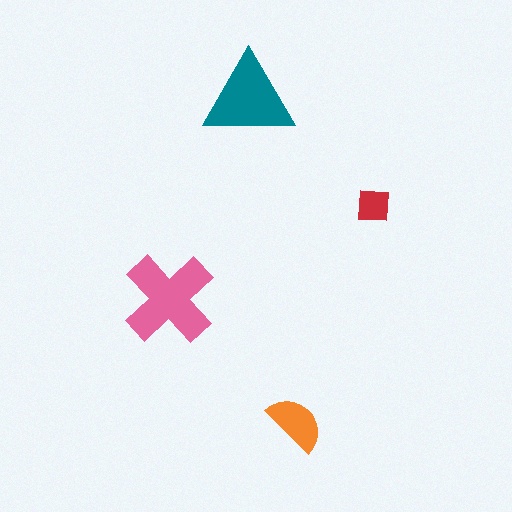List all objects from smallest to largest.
The red square, the orange semicircle, the teal triangle, the pink cross.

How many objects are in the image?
There are 4 objects in the image.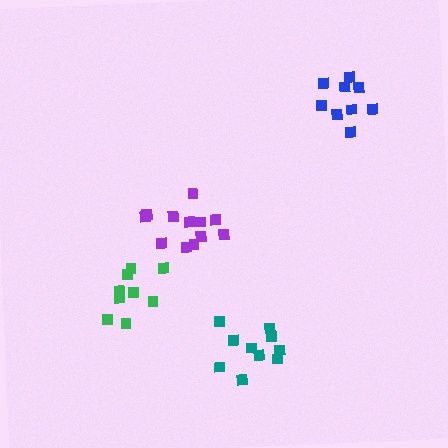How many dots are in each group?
Group 1: 12 dots, Group 2: 9 dots, Group 3: 9 dots, Group 4: 10 dots (40 total).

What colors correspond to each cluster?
The clusters are colored: purple, blue, green, teal.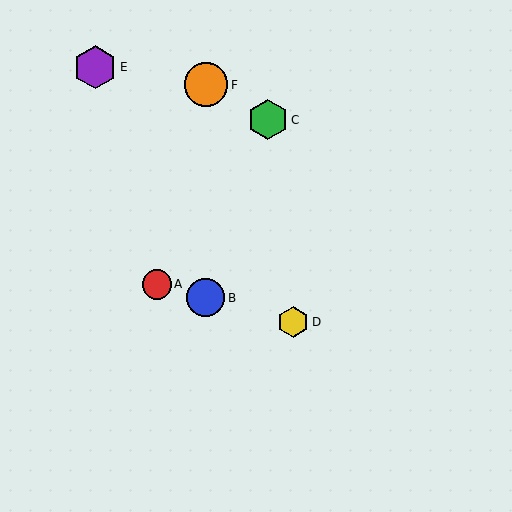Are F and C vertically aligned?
No, F is at x≈206 and C is at x≈268.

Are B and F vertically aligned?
Yes, both are at x≈206.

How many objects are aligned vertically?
2 objects (B, F) are aligned vertically.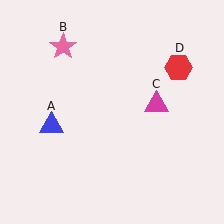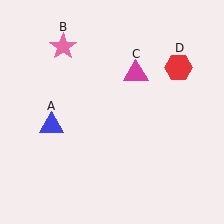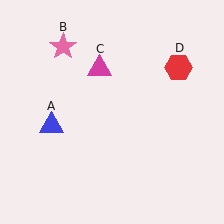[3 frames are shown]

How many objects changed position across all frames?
1 object changed position: magenta triangle (object C).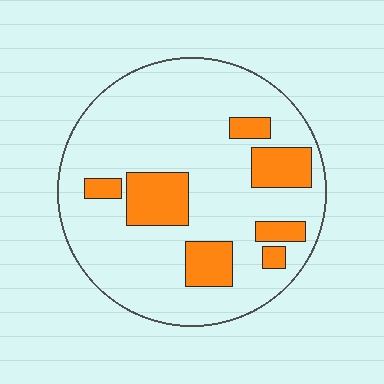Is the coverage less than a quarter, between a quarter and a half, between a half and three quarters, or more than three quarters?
Less than a quarter.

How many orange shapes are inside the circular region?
7.